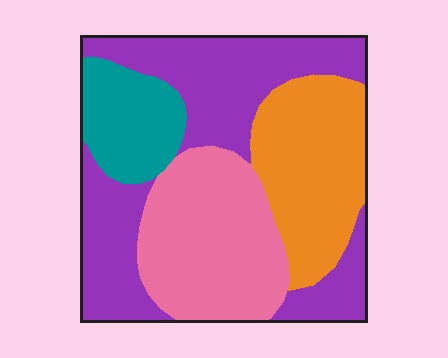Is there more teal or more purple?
Purple.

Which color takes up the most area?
Purple, at roughly 40%.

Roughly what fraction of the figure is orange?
Orange covers 23% of the figure.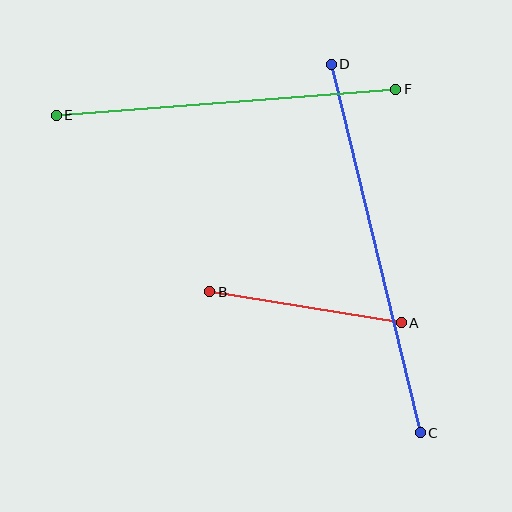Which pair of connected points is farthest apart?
Points C and D are farthest apart.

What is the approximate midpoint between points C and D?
The midpoint is at approximately (376, 248) pixels.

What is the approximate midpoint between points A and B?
The midpoint is at approximately (306, 307) pixels.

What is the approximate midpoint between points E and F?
The midpoint is at approximately (226, 102) pixels.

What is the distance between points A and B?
The distance is approximately 194 pixels.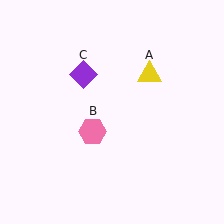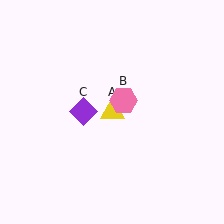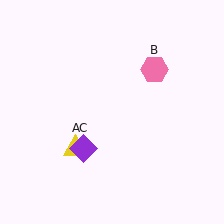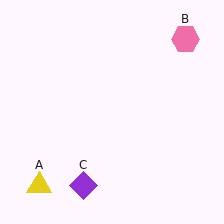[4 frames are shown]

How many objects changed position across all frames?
3 objects changed position: yellow triangle (object A), pink hexagon (object B), purple diamond (object C).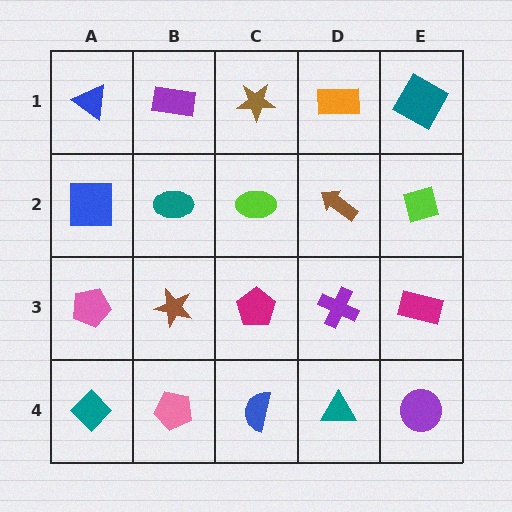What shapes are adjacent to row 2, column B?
A purple rectangle (row 1, column B), a brown star (row 3, column B), a blue square (row 2, column A), a lime ellipse (row 2, column C).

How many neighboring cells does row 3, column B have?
4.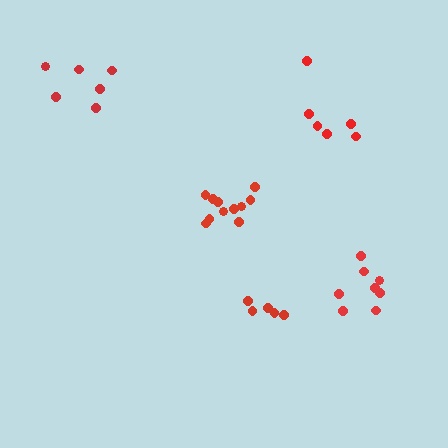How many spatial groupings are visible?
There are 5 spatial groupings.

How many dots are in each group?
Group 1: 11 dots, Group 2: 8 dots, Group 3: 6 dots, Group 4: 6 dots, Group 5: 5 dots (36 total).